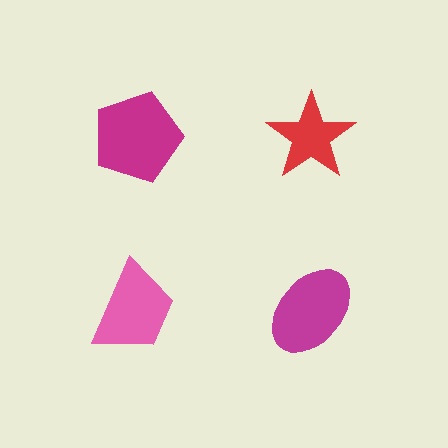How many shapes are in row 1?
2 shapes.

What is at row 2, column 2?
A magenta ellipse.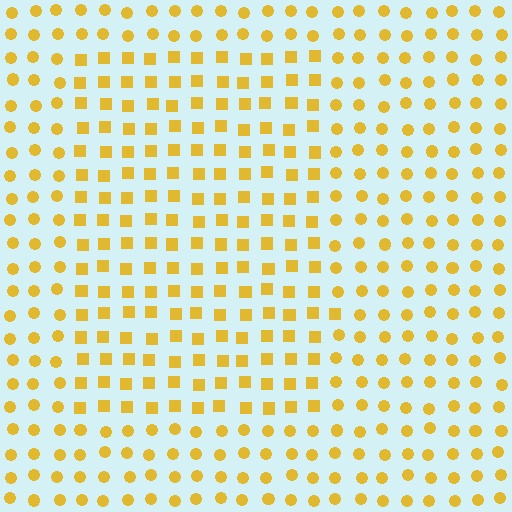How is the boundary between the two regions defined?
The boundary is defined by a change in element shape: squares inside vs. circles outside. All elements share the same color and spacing.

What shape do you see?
I see a rectangle.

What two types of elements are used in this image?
The image uses squares inside the rectangle region and circles outside it.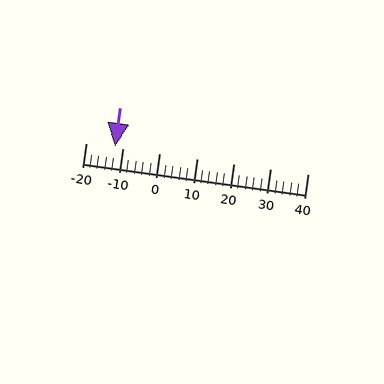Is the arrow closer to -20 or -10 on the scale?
The arrow is closer to -10.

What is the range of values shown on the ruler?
The ruler shows values from -20 to 40.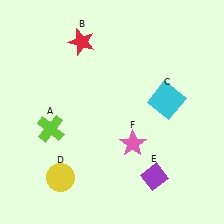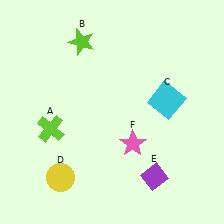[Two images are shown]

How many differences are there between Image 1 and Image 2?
There is 1 difference between the two images.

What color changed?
The star (B) changed from red in Image 1 to lime in Image 2.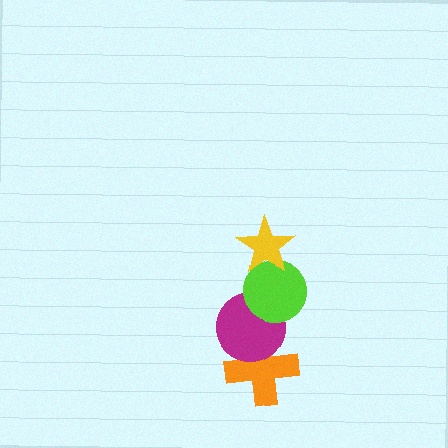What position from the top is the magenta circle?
The magenta circle is 3rd from the top.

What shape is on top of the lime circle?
The yellow star is on top of the lime circle.